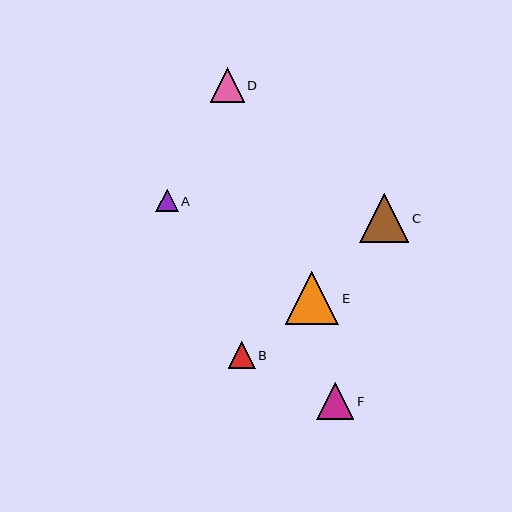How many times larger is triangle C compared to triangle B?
Triangle C is approximately 1.8 times the size of triangle B.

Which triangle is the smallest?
Triangle A is the smallest with a size of approximately 23 pixels.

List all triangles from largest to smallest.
From largest to smallest: E, C, F, D, B, A.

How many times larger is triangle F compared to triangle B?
Triangle F is approximately 1.4 times the size of triangle B.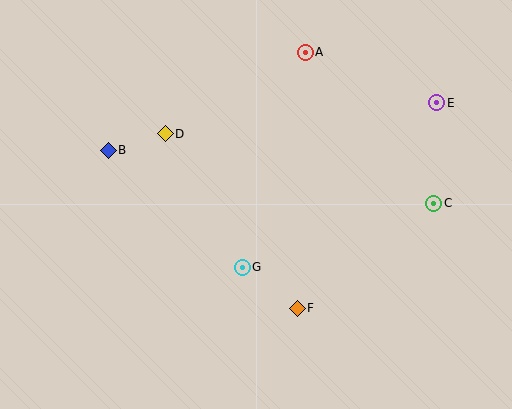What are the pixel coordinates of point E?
Point E is at (437, 103).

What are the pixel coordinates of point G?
Point G is at (242, 267).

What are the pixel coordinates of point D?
Point D is at (165, 134).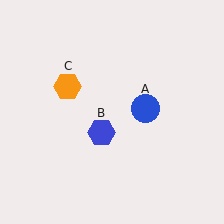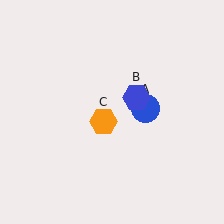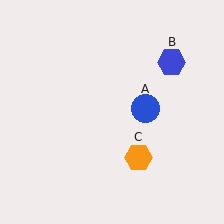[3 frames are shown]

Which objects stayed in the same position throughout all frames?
Blue circle (object A) remained stationary.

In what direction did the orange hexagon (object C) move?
The orange hexagon (object C) moved down and to the right.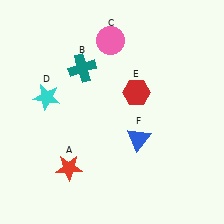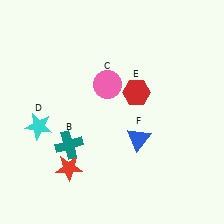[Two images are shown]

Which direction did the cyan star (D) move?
The cyan star (D) moved down.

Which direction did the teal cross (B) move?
The teal cross (B) moved down.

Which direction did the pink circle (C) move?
The pink circle (C) moved down.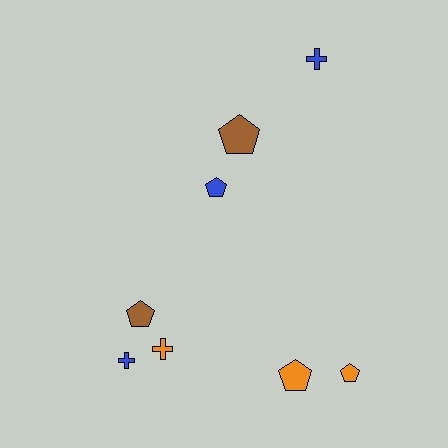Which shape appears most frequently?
Pentagon, with 5 objects.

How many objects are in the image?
There are 8 objects.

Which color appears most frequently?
Blue, with 3 objects.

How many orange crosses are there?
There is 1 orange cross.